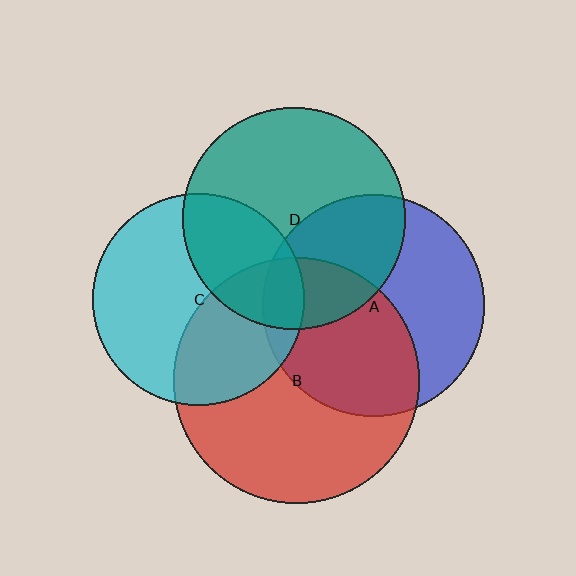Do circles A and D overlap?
Yes.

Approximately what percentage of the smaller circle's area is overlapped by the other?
Approximately 35%.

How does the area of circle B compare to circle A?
Approximately 1.2 times.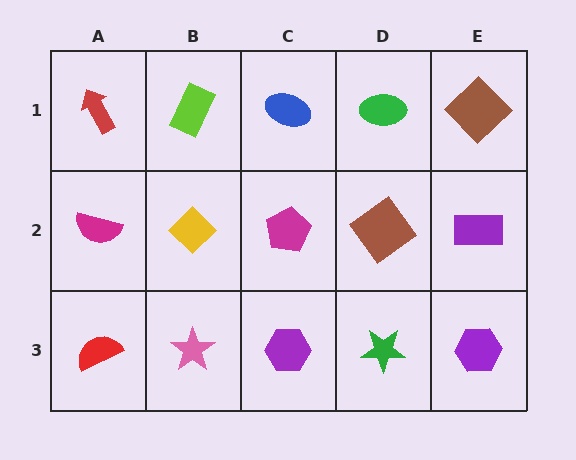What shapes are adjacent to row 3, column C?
A magenta pentagon (row 2, column C), a pink star (row 3, column B), a green star (row 3, column D).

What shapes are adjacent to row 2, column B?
A lime rectangle (row 1, column B), a pink star (row 3, column B), a magenta semicircle (row 2, column A), a magenta pentagon (row 2, column C).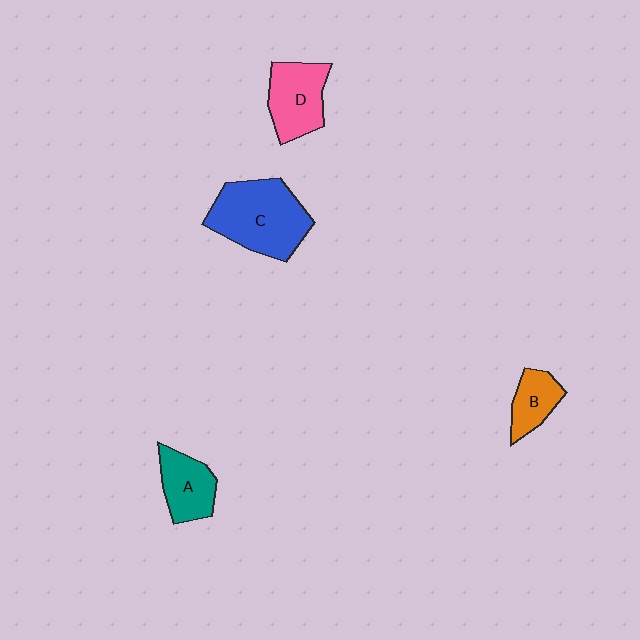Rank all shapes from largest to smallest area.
From largest to smallest: C (blue), D (pink), A (teal), B (orange).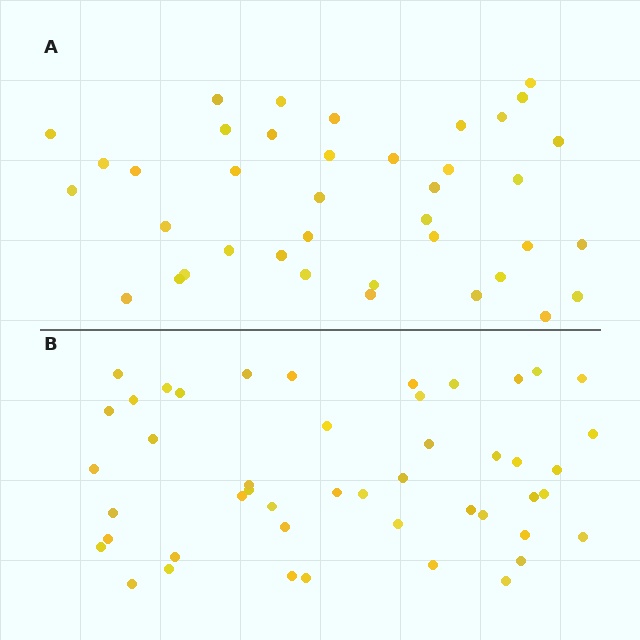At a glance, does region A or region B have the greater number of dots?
Region B (the bottom region) has more dots.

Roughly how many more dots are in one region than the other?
Region B has roughly 8 or so more dots than region A.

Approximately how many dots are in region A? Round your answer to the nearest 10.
About 40 dots. (The exact count is 39, which rounds to 40.)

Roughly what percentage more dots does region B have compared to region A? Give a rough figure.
About 20% more.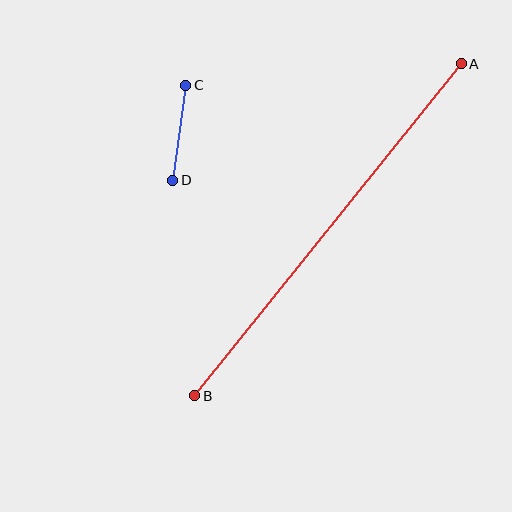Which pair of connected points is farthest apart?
Points A and B are farthest apart.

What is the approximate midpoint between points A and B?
The midpoint is at approximately (328, 230) pixels.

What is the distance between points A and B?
The distance is approximately 426 pixels.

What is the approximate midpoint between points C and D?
The midpoint is at approximately (179, 133) pixels.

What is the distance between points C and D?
The distance is approximately 96 pixels.